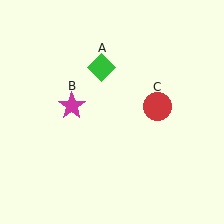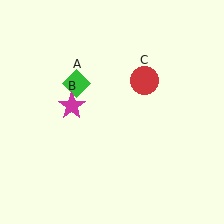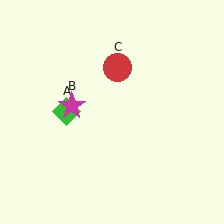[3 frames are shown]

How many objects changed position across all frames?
2 objects changed position: green diamond (object A), red circle (object C).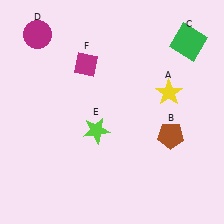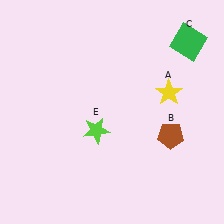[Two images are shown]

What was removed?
The magenta circle (D), the magenta diamond (F) were removed in Image 2.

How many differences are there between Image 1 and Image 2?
There are 2 differences between the two images.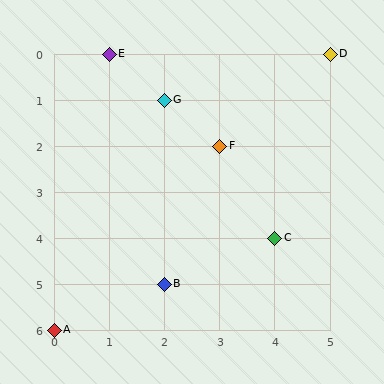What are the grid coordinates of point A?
Point A is at grid coordinates (0, 6).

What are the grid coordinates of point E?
Point E is at grid coordinates (1, 0).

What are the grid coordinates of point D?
Point D is at grid coordinates (5, 0).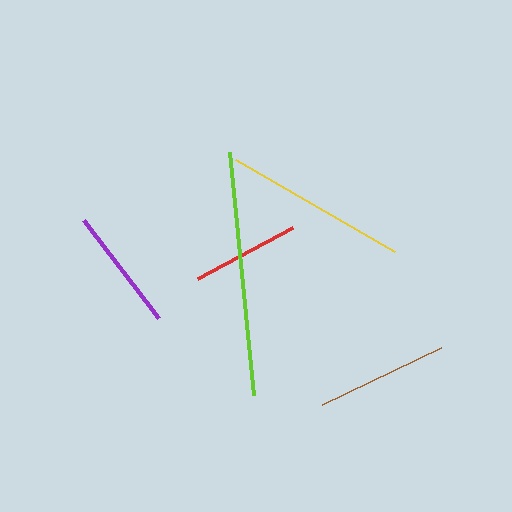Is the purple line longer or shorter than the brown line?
The brown line is longer than the purple line.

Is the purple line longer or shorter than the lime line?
The lime line is longer than the purple line.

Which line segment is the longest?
The lime line is the longest at approximately 244 pixels.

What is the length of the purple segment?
The purple segment is approximately 124 pixels long.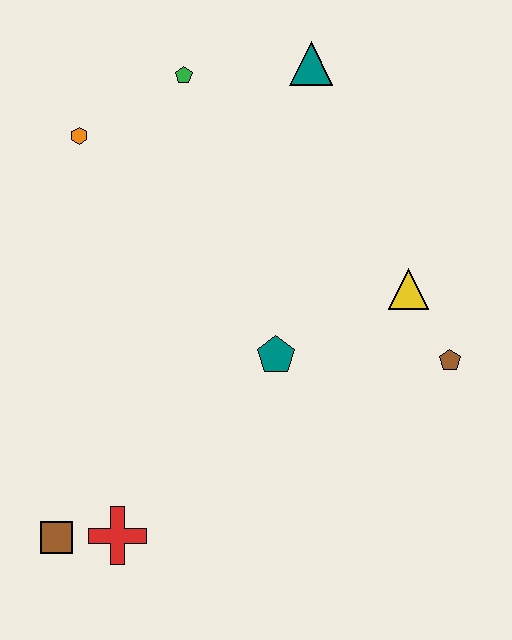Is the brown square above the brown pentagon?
No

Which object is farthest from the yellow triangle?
The brown square is farthest from the yellow triangle.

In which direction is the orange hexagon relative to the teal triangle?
The orange hexagon is to the left of the teal triangle.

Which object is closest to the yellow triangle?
The brown pentagon is closest to the yellow triangle.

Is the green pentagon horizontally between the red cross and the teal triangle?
Yes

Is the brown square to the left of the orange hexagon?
Yes